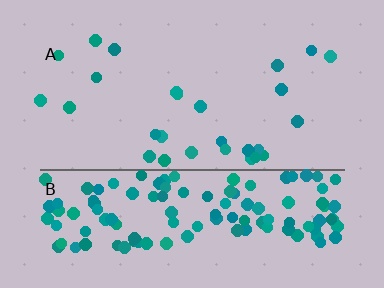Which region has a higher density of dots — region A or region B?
B (the bottom).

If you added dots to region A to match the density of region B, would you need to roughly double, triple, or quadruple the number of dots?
Approximately quadruple.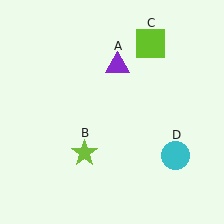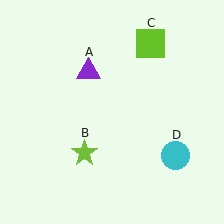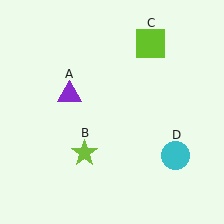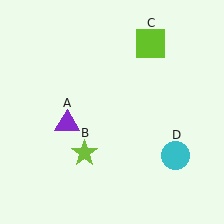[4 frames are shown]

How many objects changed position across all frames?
1 object changed position: purple triangle (object A).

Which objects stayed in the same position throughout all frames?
Lime star (object B) and lime square (object C) and cyan circle (object D) remained stationary.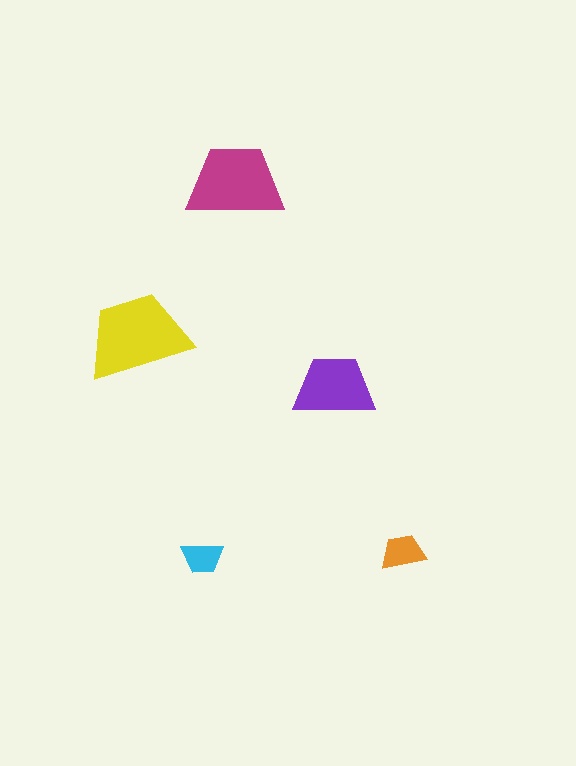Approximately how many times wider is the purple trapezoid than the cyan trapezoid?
About 2 times wider.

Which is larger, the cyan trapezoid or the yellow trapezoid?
The yellow one.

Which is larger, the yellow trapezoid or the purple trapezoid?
The yellow one.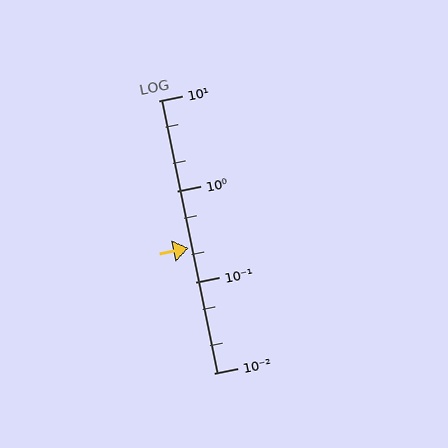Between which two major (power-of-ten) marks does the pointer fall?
The pointer is between 0.1 and 1.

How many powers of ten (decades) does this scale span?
The scale spans 3 decades, from 0.01 to 10.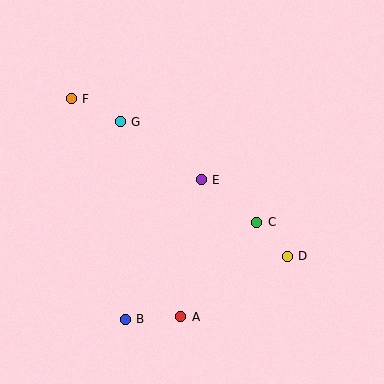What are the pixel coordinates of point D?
Point D is at (287, 256).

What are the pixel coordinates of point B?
Point B is at (125, 319).